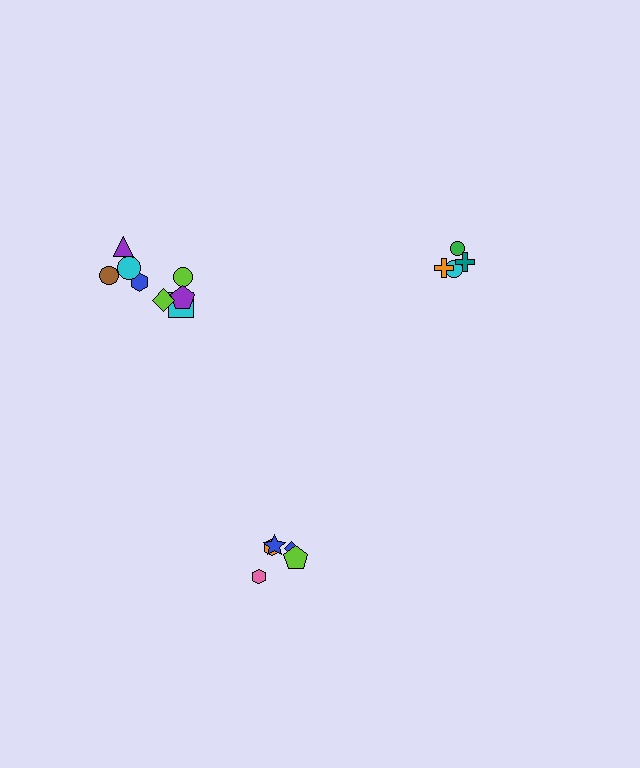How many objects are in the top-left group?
There are 8 objects.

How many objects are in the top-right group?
There are 4 objects.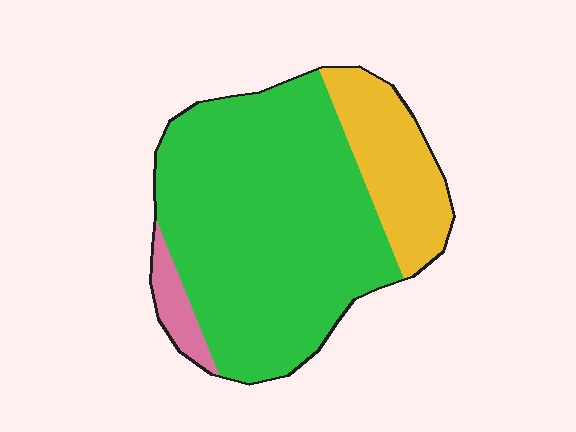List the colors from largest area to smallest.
From largest to smallest: green, yellow, pink.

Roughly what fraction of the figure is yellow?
Yellow covers around 20% of the figure.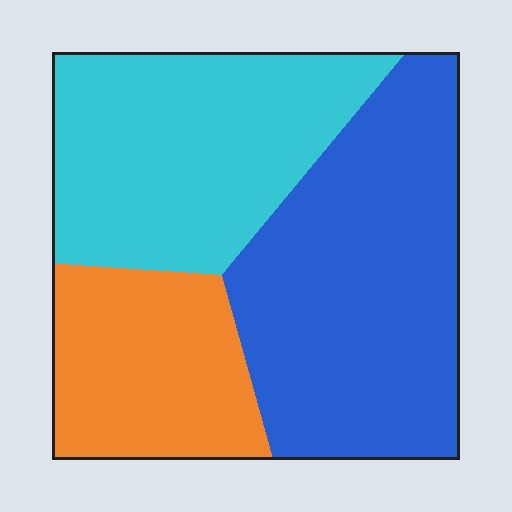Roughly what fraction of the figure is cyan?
Cyan takes up about one third (1/3) of the figure.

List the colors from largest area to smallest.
From largest to smallest: blue, cyan, orange.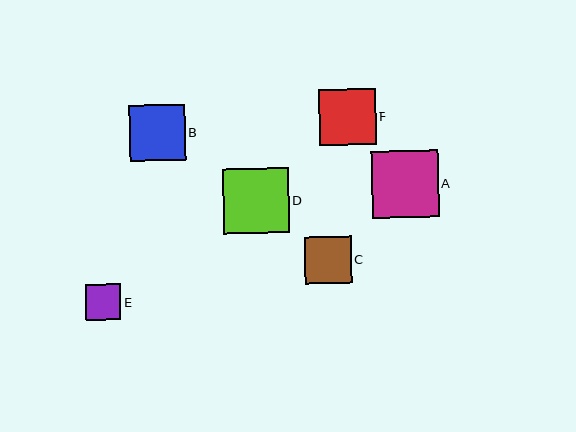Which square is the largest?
Square A is the largest with a size of approximately 67 pixels.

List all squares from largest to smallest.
From largest to smallest: A, D, F, B, C, E.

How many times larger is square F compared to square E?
Square F is approximately 1.6 times the size of square E.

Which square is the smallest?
Square E is the smallest with a size of approximately 36 pixels.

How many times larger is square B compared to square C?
Square B is approximately 1.2 times the size of square C.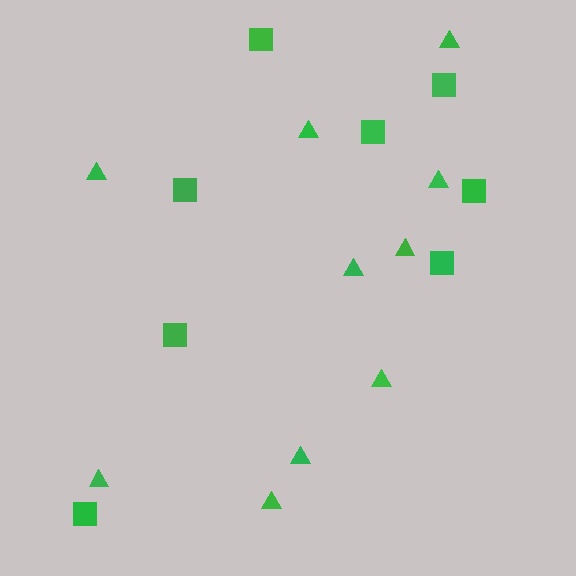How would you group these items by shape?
There are 2 groups: one group of triangles (10) and one group of squares (8).